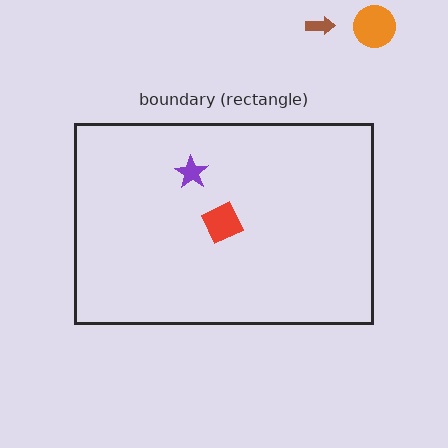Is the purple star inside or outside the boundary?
Inside.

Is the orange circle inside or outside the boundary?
Outside.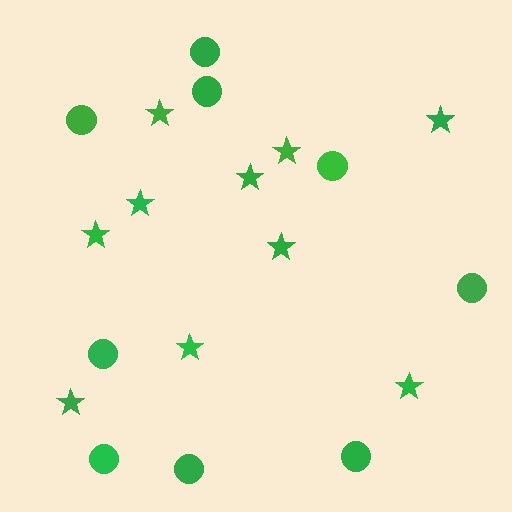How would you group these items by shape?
There are 2 groups: one group of circles (9) and one group of stars (10).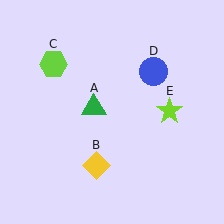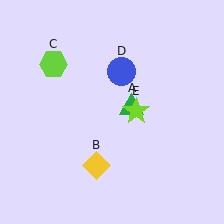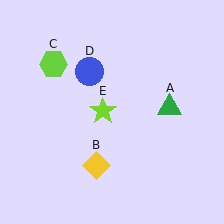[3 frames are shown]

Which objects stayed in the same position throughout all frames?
Yellow diamond (object B) and lime hexagon (object C) remained stationary.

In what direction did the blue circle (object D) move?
The blue circle (object D) moved left.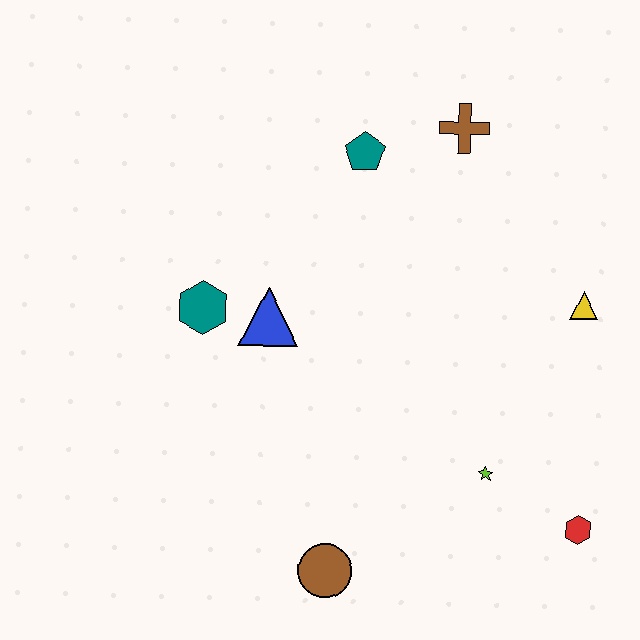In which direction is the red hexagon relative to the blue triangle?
The red hexagon is to the right of the blue triangle.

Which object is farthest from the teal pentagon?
The red hexagon is farthest from the teal pentagon.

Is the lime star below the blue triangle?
Yes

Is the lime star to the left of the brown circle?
No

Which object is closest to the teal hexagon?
The blue triangle is closest to the teal hexagon.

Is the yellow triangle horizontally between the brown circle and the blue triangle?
No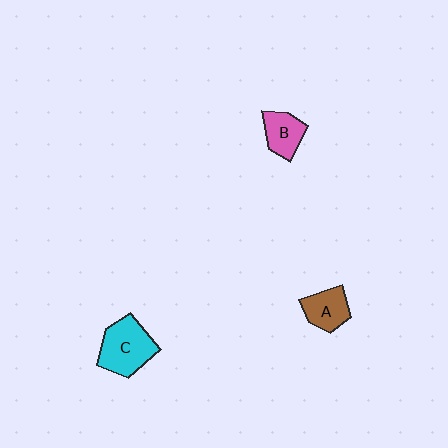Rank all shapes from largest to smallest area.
From largest to smallest: C (cyan), A (brown), B (pink).